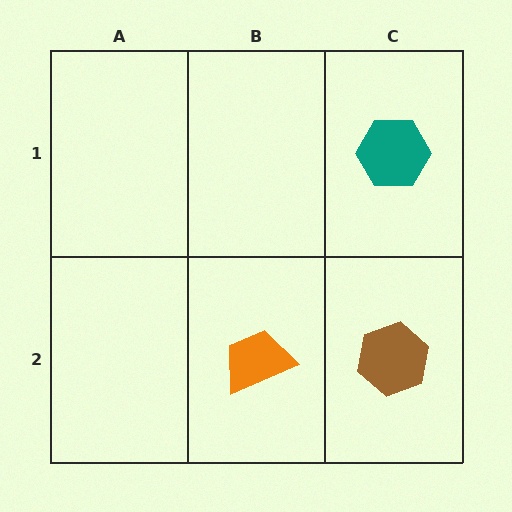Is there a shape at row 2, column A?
No, that cell is empty.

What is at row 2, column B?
An orange trapezoid.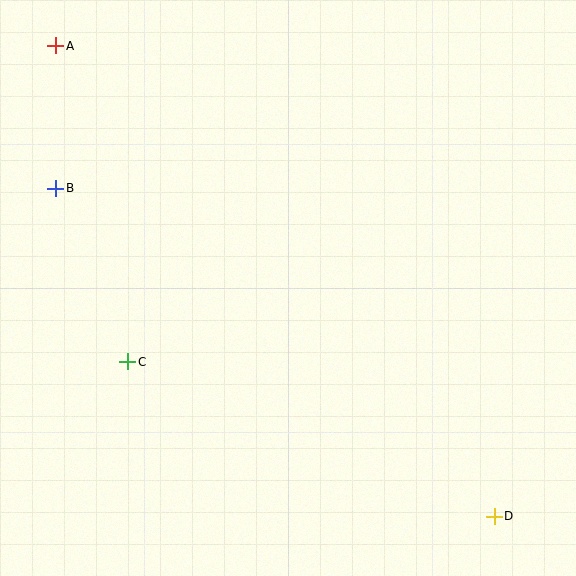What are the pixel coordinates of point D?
Point D is at (494, 516).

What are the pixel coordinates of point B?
Point B is at (56, 188).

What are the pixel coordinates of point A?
Point A is at (56, 46).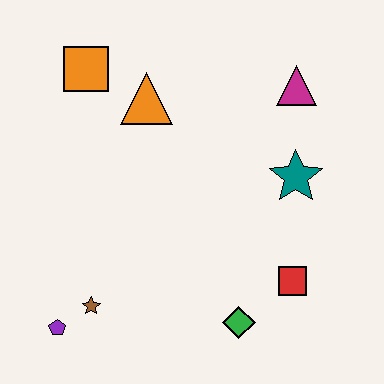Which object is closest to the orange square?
The orange triangle is closest to the orange square.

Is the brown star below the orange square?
Yes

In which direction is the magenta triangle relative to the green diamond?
The magenta triangle is above the green diamond.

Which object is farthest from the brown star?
The magenta triangle is farthest from the brown star.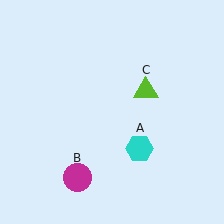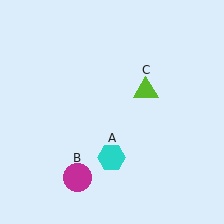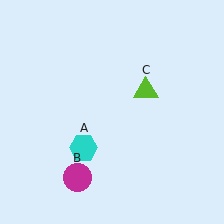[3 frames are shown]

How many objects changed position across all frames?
1 object changed position: cyan hexagon (object A).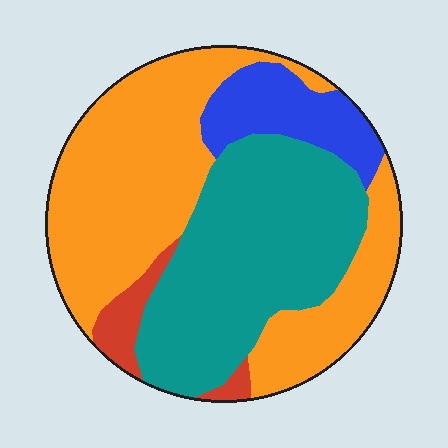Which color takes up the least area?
Red, at roughly 5%.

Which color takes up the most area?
Orange, at roughly 45%.